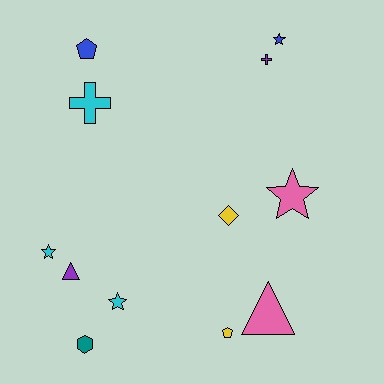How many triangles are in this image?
There are 2 triangles.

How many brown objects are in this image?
There are no brown objects.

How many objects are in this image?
There are 12 objects.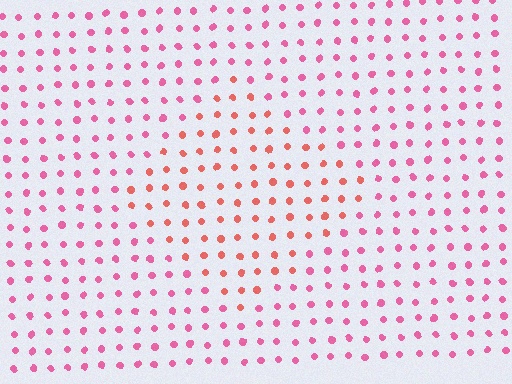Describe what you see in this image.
The image is filled with small pink elements in a uniform arrangement. A diamond-shaped region is visible where the elements are tinted to a slightly different hue, forming a subtle color boundary.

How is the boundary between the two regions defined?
The boundary is defined purely by a slight shift in hue (about 31 degrees). Spacing, size, and orientation are identical on both sides.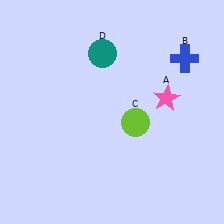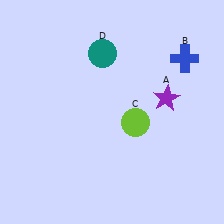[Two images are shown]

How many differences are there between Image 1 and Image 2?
There is 1 difference between the two images.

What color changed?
The star (A) changed from pink in Image 1 to purple in Image 2.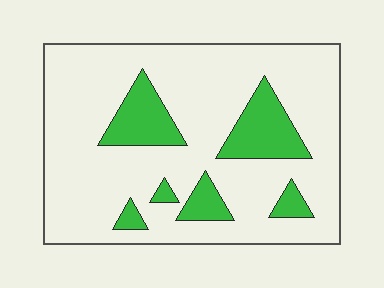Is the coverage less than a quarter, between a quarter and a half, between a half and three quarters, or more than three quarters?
Less than a quarter.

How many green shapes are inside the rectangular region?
6.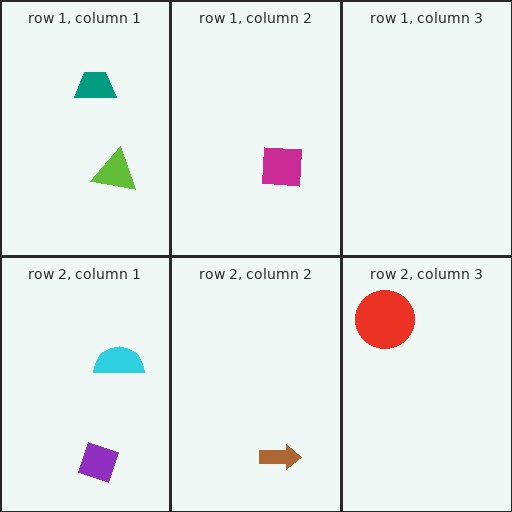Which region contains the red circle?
The row 2, column 3 region.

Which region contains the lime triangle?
The row 1, column 1 region.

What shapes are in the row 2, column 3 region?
The red circle.